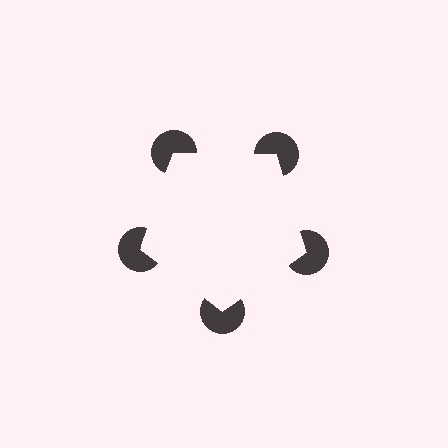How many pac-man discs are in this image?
There are 5 — one at each vertex of the illusory pentagon.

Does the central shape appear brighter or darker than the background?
It typically appears slightly brighter than the background, even though no actual brightness change is drawn.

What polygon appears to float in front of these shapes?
An illusory pentagon — its edges are inferred from the aligned wedge cuts in the pac-man discs, not physically drawn.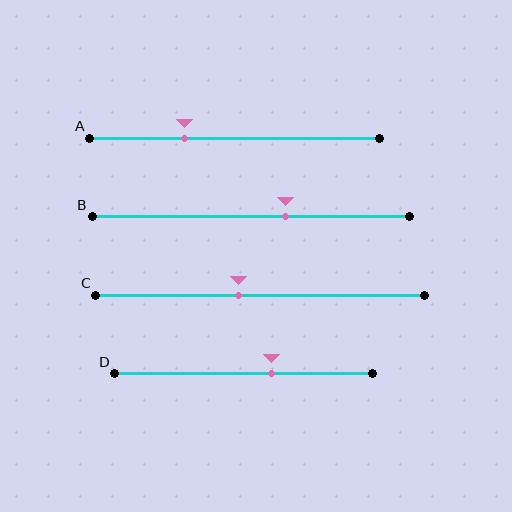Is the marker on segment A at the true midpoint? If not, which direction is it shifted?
No, the marker on segment A is shifted to the left by about 17% of the segment length.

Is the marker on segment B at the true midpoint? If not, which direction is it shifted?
No, the marker on segment B is shifted to the right by about 11% of the segment length.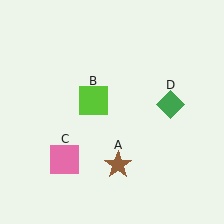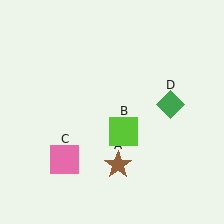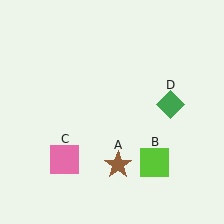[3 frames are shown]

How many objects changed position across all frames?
1 object changed position: lime square (object B).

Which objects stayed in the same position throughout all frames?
Brown star (object A) and pink square (object C) and green diamond (object D) remained stationary.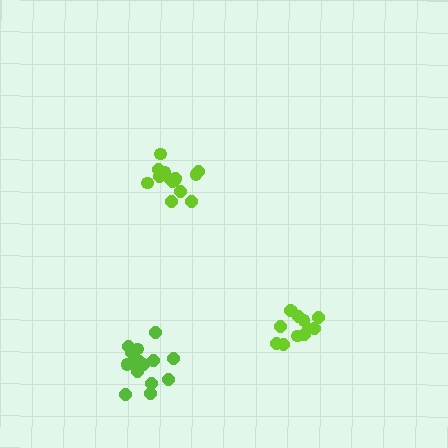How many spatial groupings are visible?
There are 3 spatial groupings.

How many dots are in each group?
Group 1: 12 dots, Group 2: 14 dots, Group 3: 17 dots (43 total).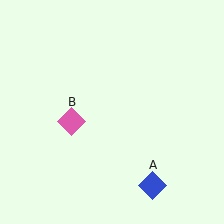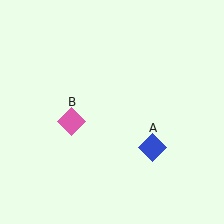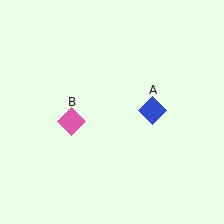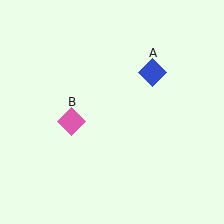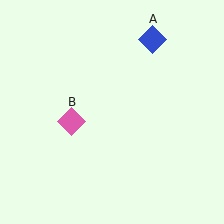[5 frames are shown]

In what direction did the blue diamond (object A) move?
The blue diamond (object A) moved up.